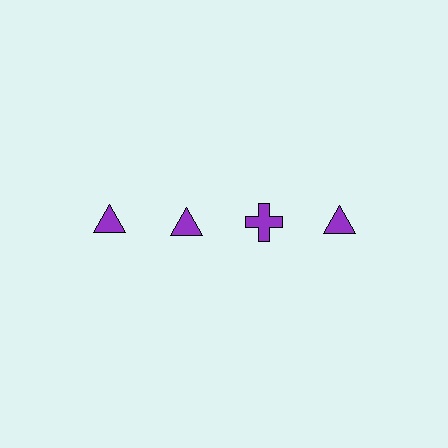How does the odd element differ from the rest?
It has a different shape: cross instead of triangle.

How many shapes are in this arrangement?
There are 4 shapes arranged in a grid pattern.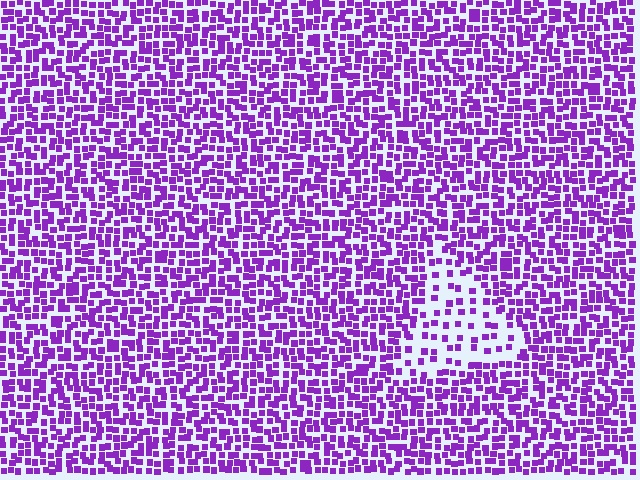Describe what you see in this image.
The image contains small purple elements arranged at two different densities. A triangle-shaped region is visible where the elements are less densely packed than the surrounding area.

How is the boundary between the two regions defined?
The boundary is defined by a change in element density (approximately 2.3x ratio). All elements are the same color, size, and shape.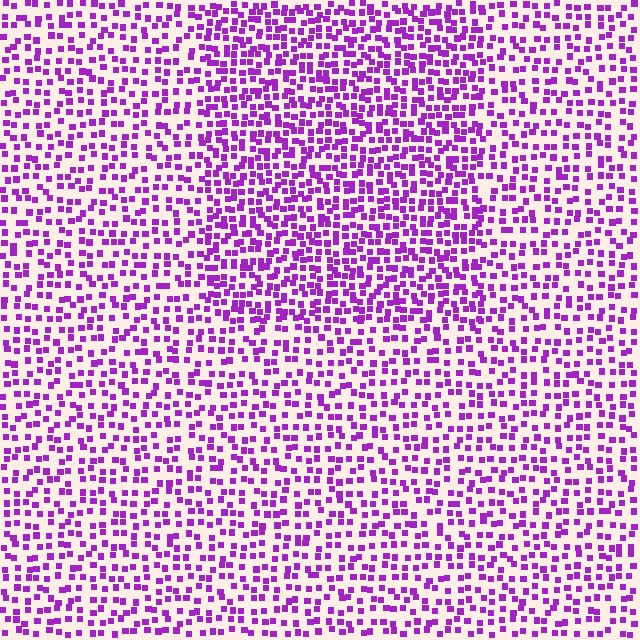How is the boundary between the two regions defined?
The boundary is defined by a change in element density (approximately 1.6x ratio). All elements are the same color, size, and shape.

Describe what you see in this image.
The image contains small purple elements arranged at two different densities. A rectangle-shaped region is visible where the elements are more densely packed than the surrounding area.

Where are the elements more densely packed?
The elements are more densely packed inside the rectangle boundary.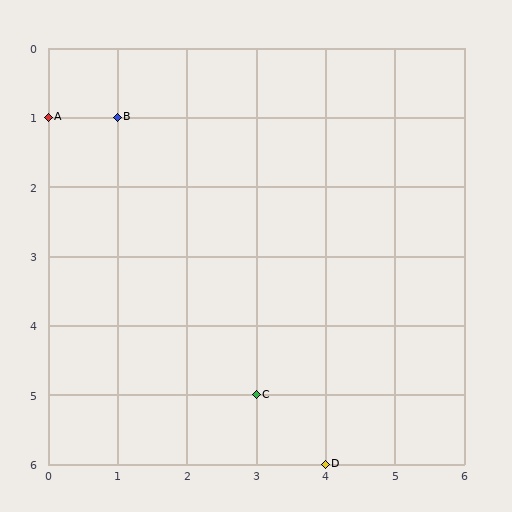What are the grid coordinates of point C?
Point C is at grid coordinates (3, 5).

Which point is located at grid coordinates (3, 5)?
Point C is at (3, 5).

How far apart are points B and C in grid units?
Points B and C are 2 columns and 4 rows apart (about 4.5 grid units diagonally).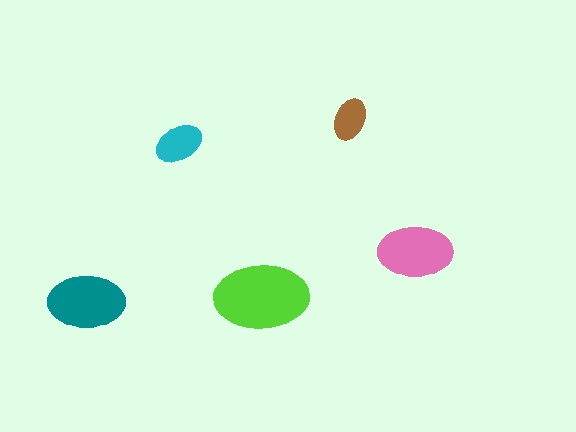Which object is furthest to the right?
The pink ellipse is rightmost.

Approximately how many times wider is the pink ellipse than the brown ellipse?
About 1.5 times wider.